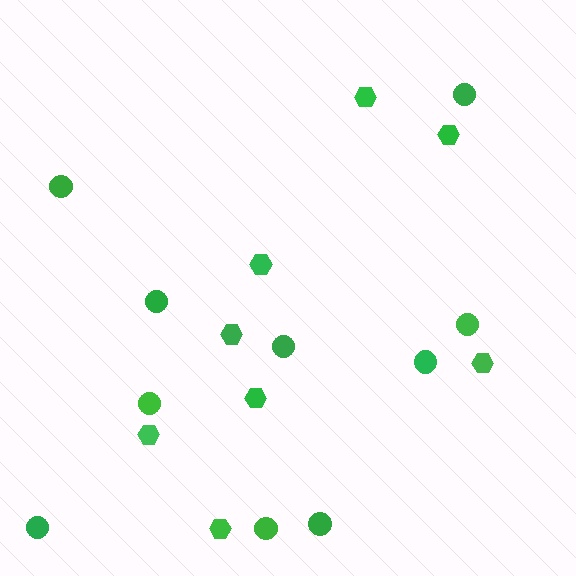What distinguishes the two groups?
There are 2 groups: one group of hexagons (8) and one group of circles (10).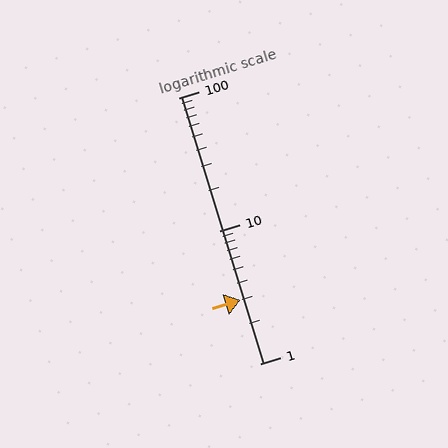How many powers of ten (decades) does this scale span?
The scale spans 2 decades, from 1 to 100.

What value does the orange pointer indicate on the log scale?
The pointer indicates approximately 3.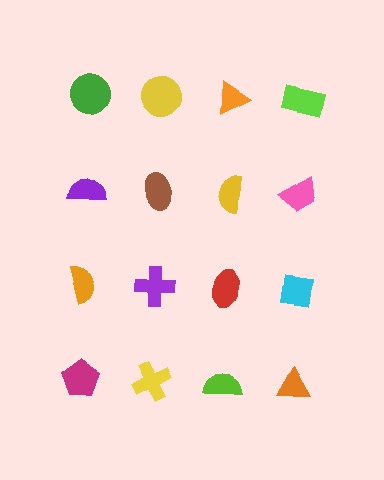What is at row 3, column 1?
An orange semicircle.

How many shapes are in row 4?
4 shapes.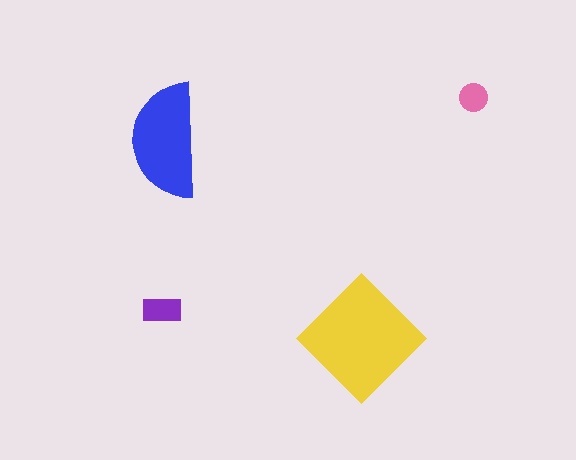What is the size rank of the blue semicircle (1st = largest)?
2nd.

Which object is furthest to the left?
The purple rectangle is leftmost.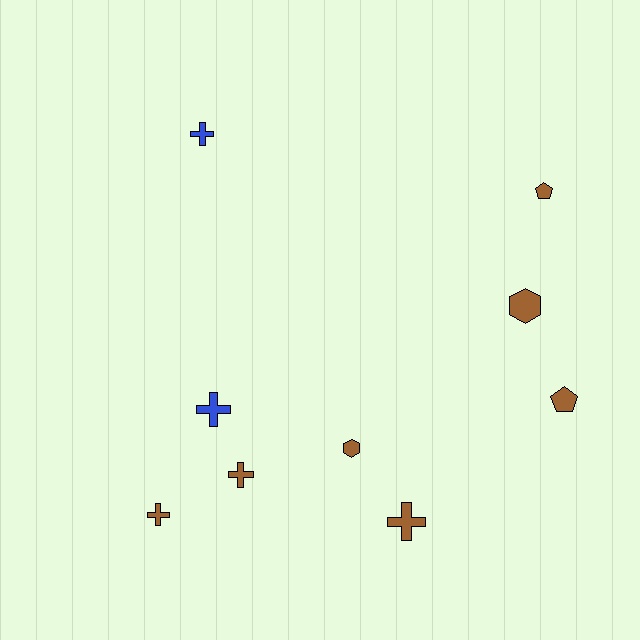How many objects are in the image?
There are 9 objects.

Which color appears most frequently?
Brown, with 7 objects.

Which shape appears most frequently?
Cross, with 5 objects.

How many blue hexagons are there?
There are no blue hexagons.